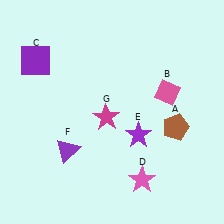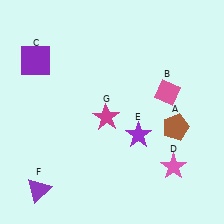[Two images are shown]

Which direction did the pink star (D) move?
The pink star (D) moved right.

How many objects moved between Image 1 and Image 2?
2 objects moved between the two images.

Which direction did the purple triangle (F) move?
The purple triangle (F) moved down.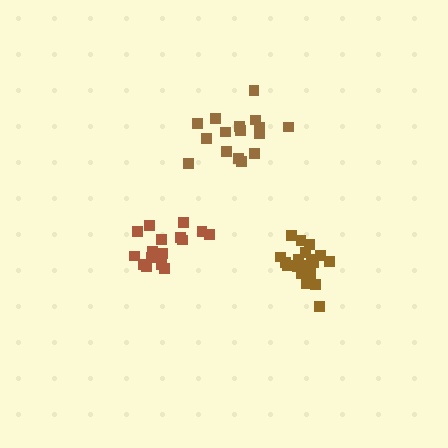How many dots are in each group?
Group 1: 16 dots, Group 2: 16 dots, Group 3: 20 dots (52 total).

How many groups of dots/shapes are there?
There are 3 groups.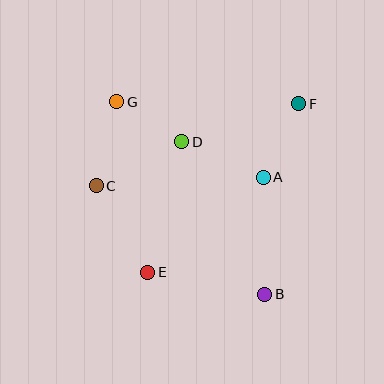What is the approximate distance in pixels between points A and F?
The distance between A and F is approximately 82 pixels.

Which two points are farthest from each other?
Points B and G are farthest from each other.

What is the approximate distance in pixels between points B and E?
The distance between B and E is approximately 119 pixels.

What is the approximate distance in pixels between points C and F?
The distance between C and F is approximately 219 pixels.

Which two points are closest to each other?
Points D and G are closest to each other.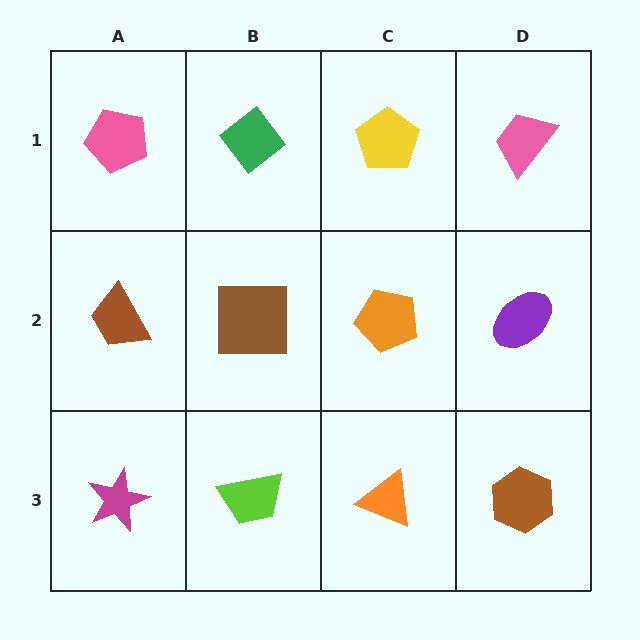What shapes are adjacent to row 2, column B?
A green diamond (row 1, column B), a lime trapezoid (row 3, column B), a brown trapezoid (row 2, column A), an orange pentagon (row 2, column C).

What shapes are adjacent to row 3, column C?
An orange pentagon (row 2, column C), a lime trapezoid (row 3, column B), a brown hexagon (row 3, column D).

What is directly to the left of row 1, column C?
A green diamond.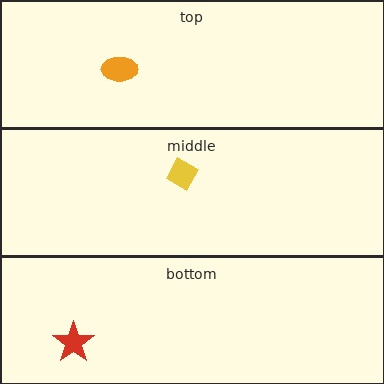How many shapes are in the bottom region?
1.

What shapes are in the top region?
The orange ellipse.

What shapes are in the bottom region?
The red star.